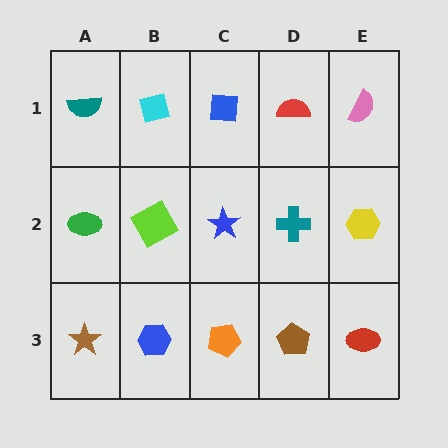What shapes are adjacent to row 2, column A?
A teal semicircle (row 1, column A), a brown star (row 3, column A), a lime square (row 2, column B).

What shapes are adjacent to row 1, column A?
A green ellipse (row 2, column A), a cyan square (row 1, column B).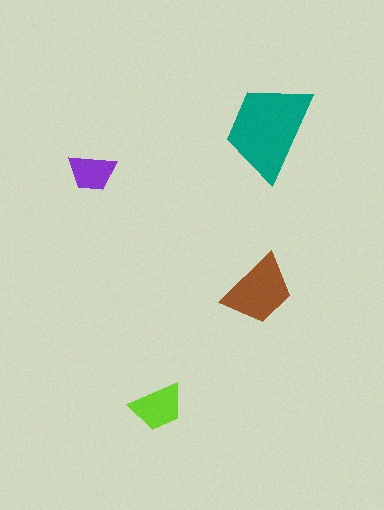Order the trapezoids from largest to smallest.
the teal one, the brown one, the lime one, the purple one.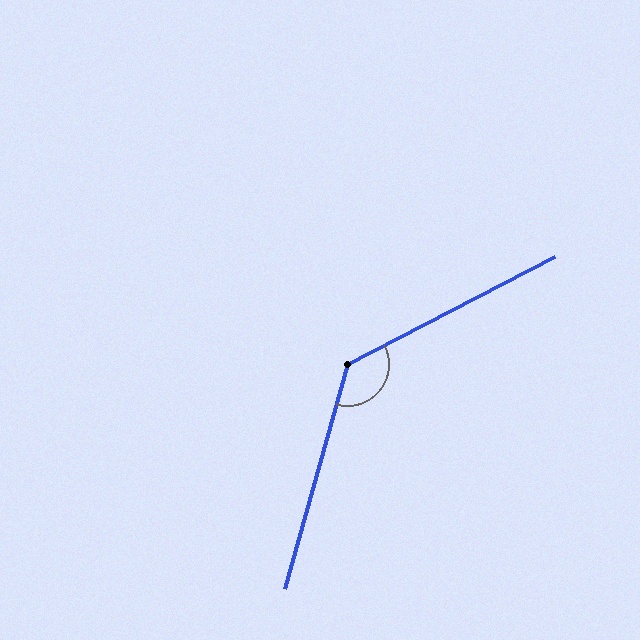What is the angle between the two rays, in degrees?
Approximately 133 degrees.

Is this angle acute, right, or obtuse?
It is obtuse.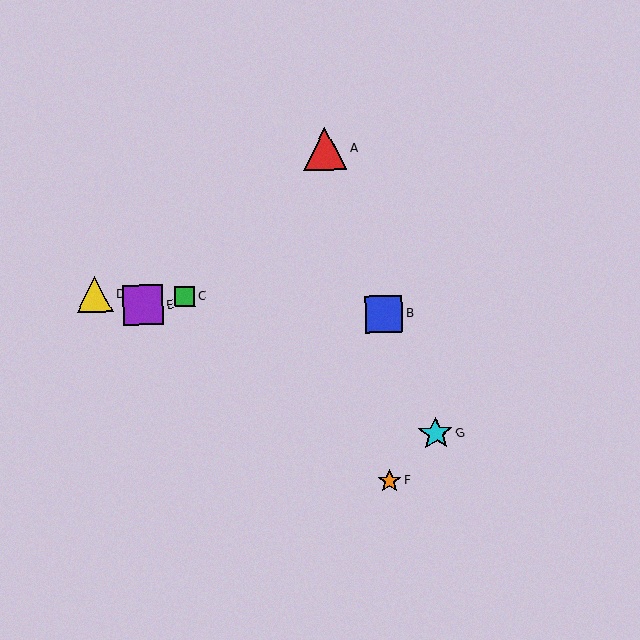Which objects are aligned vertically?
Objects B, F are aligned vertically.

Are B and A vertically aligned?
No, B is at x≈384 and A is at x≈325.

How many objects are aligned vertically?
2 objects (B, F) are aligned vertically.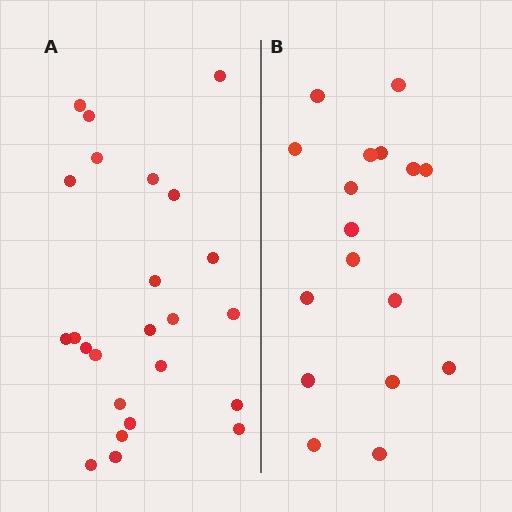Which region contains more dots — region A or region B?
Region A (the left region) has more dots.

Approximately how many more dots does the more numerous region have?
Region A has roughly 8 or so more dots than region B.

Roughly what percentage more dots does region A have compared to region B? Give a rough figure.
About 40% more.